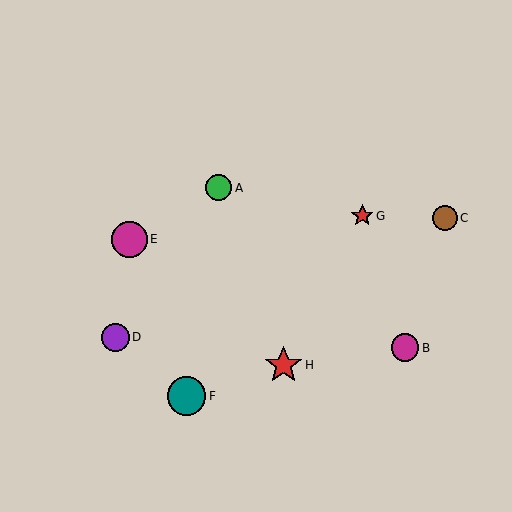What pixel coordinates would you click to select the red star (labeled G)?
Click at (362, 216) to select the red star G.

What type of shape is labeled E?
Shape E is a magenta circle.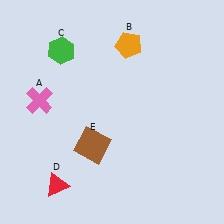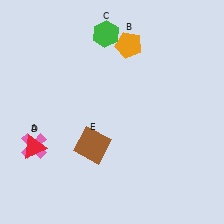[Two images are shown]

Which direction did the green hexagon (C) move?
The green hexagon (C) moved right.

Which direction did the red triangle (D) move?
The red triangle (D) moved up.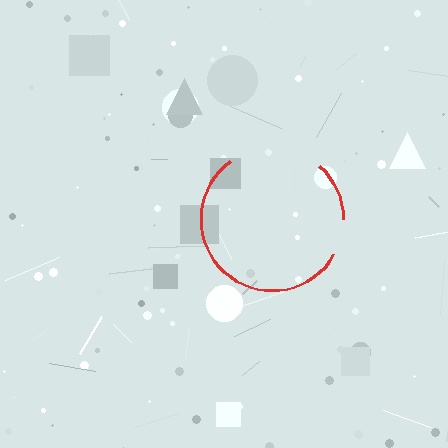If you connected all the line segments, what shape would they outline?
They would outline a circle.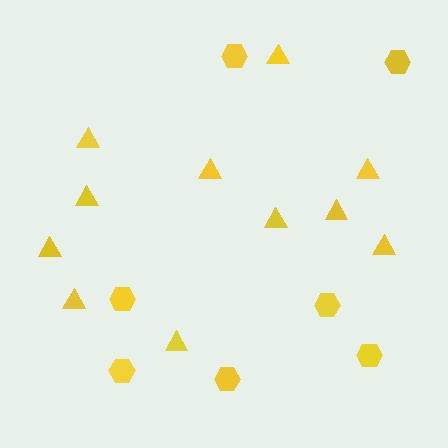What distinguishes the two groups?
There are 2 groups: one group of hexagons (7) and one group of triangles (11).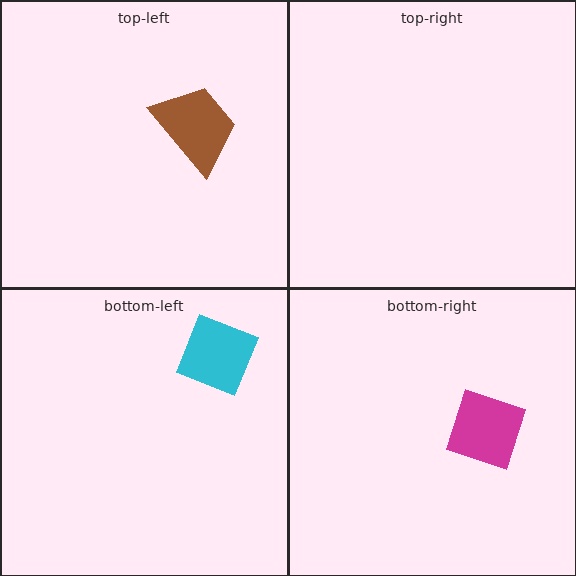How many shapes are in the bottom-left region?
1.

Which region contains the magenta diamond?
The bottom-right region.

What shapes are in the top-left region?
The brown trapezoid.